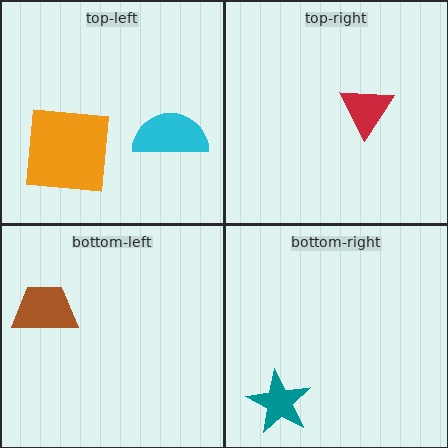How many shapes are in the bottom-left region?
1.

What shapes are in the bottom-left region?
The brown trapezoid.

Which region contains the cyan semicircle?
The top-left region.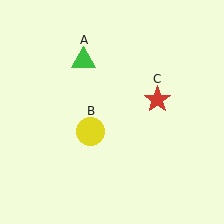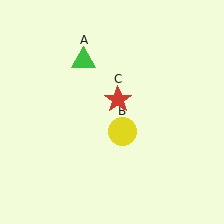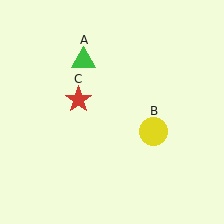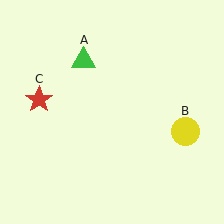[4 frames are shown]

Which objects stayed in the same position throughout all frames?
Green triangle (object A) remained stationary.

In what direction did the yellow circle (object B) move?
The yellow circle (object B) moved right.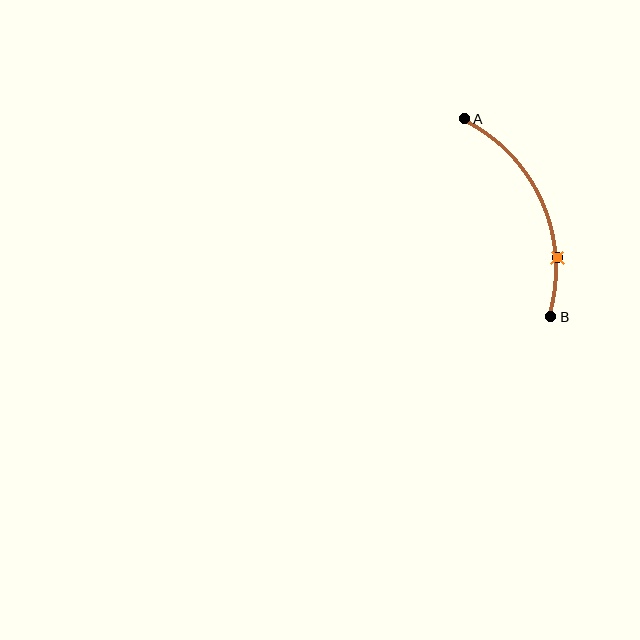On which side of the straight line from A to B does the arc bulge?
The arc bulges to the right of the straight line connecting A and B.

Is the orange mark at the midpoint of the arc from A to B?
No. The orange mark lies on the arc but is closer to endpoint B. The arc midpoint would be at the point on the curve equidistant along the arc from both A and B.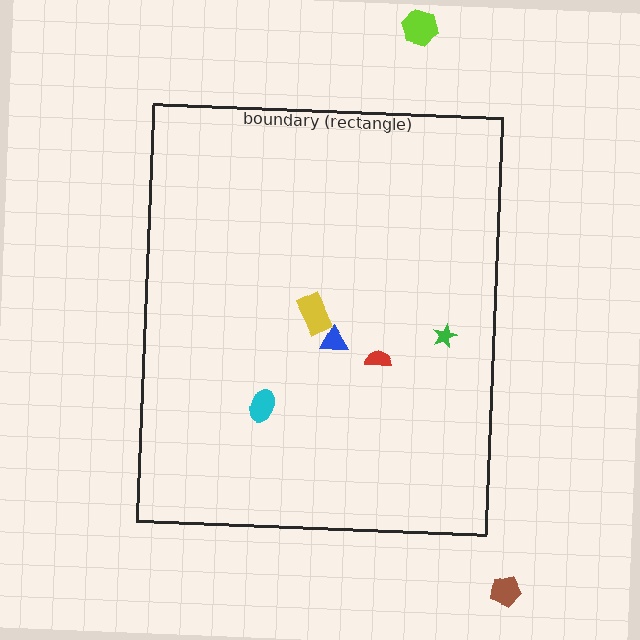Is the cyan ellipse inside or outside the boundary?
Inside.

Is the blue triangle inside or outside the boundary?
Inside.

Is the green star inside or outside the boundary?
Inside.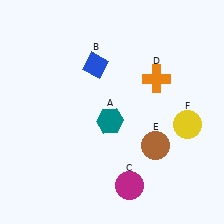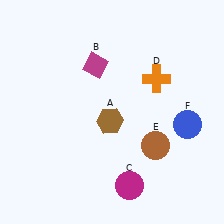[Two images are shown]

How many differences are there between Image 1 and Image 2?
There are 3 differences between the two images.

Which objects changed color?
A changed from teal to brown. B changed from blue to magenta. F changed from yellow to blue.